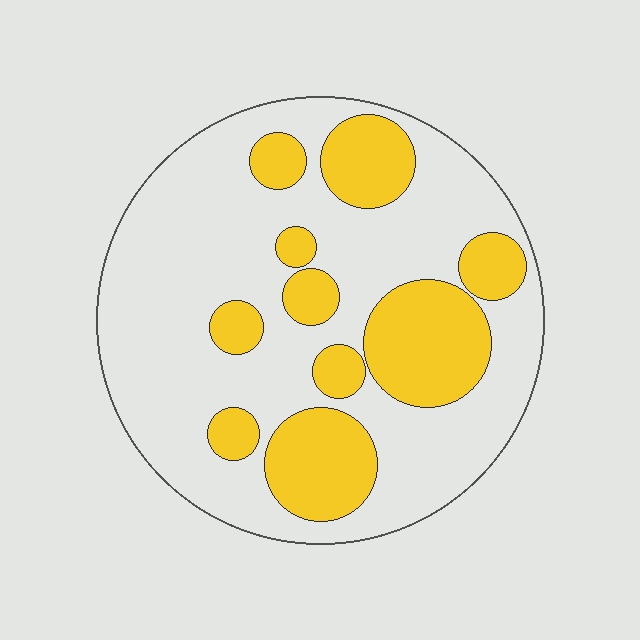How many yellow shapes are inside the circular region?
10.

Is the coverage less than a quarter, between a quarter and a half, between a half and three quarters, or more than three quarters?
Between a quarter and a half.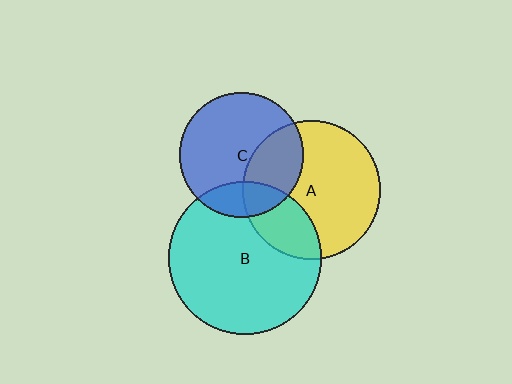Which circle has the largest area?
Circle B (cyan).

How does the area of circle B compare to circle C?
Approximately 1.5 times.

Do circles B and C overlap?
Yes.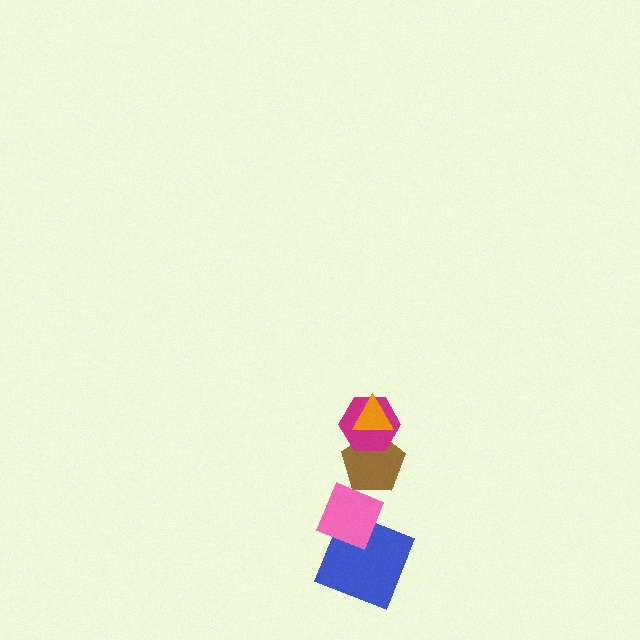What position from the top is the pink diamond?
The pink diamond is 4th from the top.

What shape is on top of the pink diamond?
The brown pentagon is on top of the pink diamond.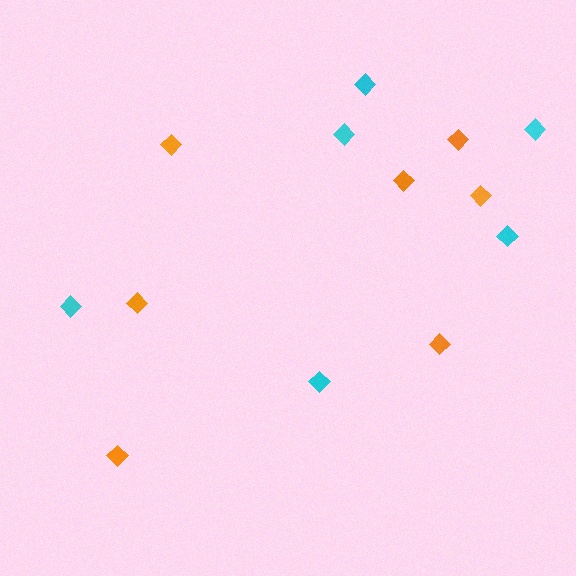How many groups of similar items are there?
There are 2 groups: one group of orange diamonds (7) and one group of cyan diamonds (6).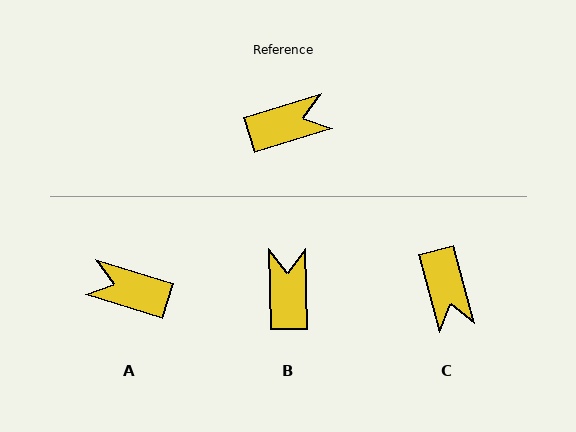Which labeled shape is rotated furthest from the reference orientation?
A, about 147 degrees away.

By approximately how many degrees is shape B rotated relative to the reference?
Approximately 75 degrees counter-clockwise.